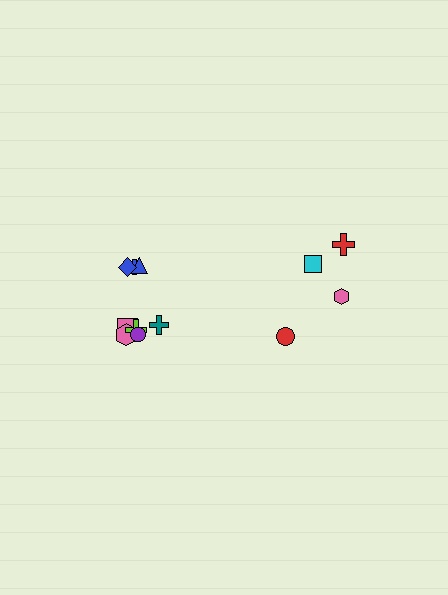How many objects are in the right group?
There are 4 objects.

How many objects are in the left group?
There are 8 objects.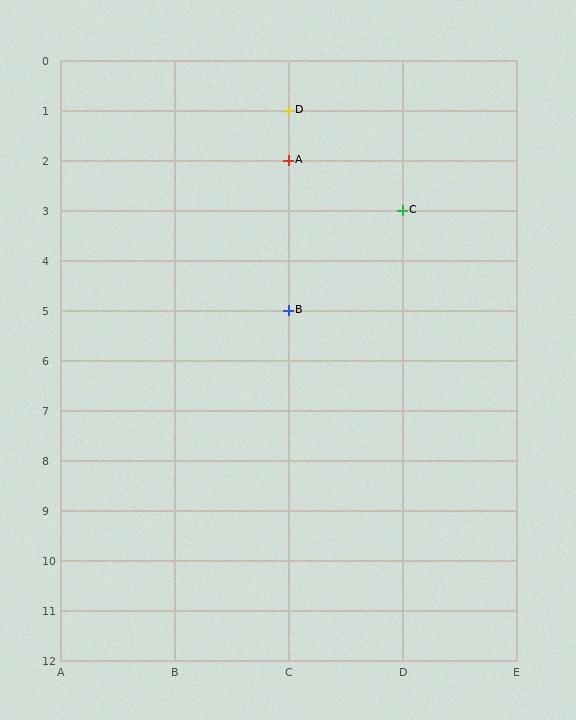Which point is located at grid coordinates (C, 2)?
Point A is at (C, 2).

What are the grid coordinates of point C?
Point C is at grid coordinates (D, 3).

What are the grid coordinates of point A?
Point A is at grid coordinates (C, 2).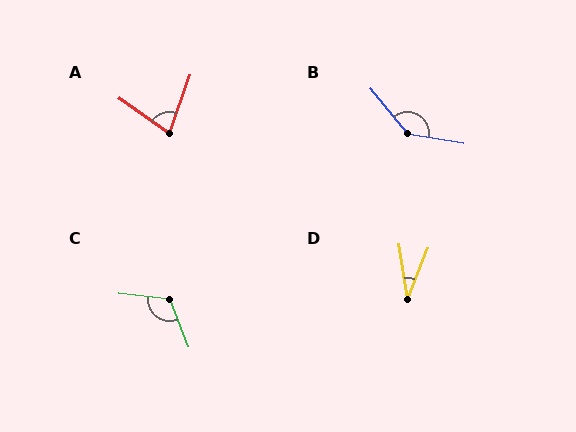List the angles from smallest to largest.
D (29°), A (74°), C (118°), B (139°).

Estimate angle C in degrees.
Approximately 118 degrees.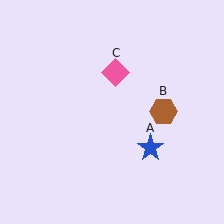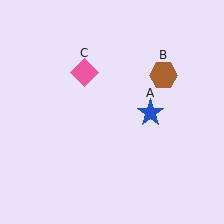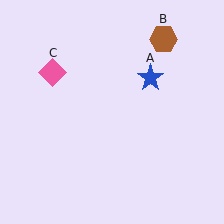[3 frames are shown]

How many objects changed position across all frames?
3 objects changed position: blue star (object A), brown hexagon (object B), pink diamond (object C).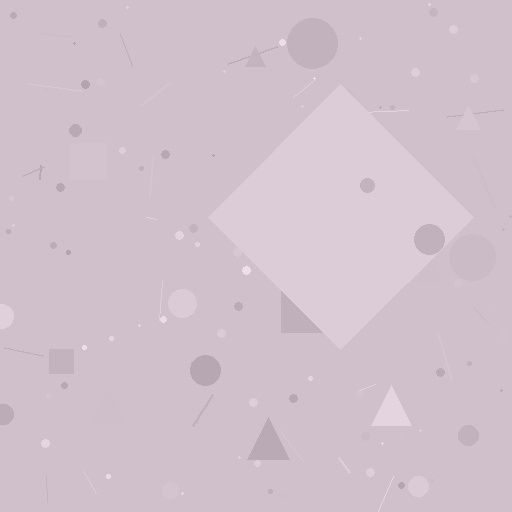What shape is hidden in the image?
A diamond is hidden in the image.